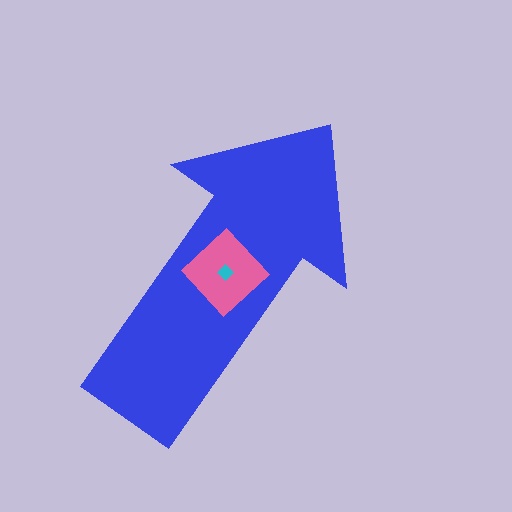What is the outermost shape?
The blue arrow.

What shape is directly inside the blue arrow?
The pink diamond.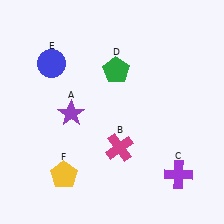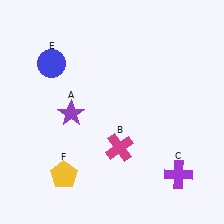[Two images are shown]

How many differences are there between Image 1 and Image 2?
There is 1 difference between the two images.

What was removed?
The green pentagon (D) was removed in Image 2.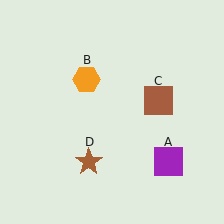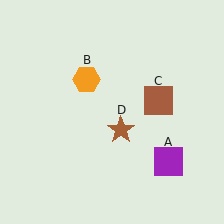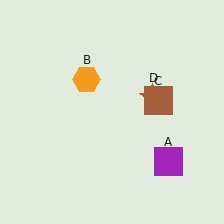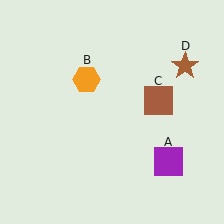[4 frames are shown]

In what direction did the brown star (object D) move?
The brown star (object D) moved up and to the right.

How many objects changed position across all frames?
1 object changed position: brown star (object D).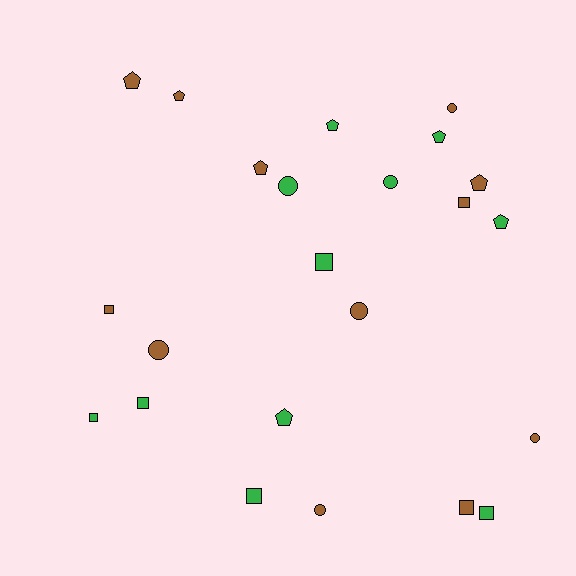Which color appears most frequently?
Brown, with 12 objects.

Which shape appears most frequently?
Pentagon, with 8 objects.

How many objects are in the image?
There are 23 objects.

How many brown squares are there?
There are 3 brown squares.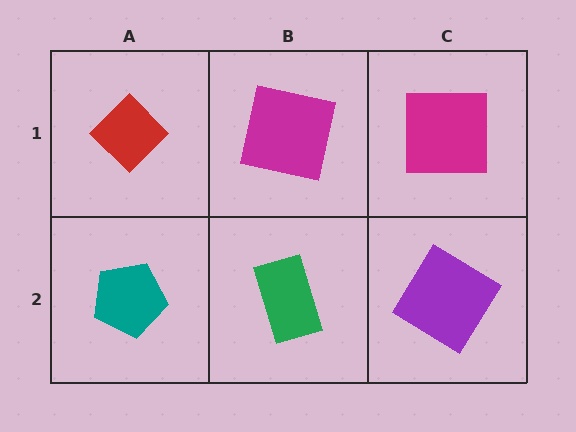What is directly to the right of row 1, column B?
A magenta square.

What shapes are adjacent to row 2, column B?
A magenta square (row 1, column B), a teal pentagon (row 2, column A), a purple diamond (row 2, column C).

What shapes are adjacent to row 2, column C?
A magenta square (row 1, column C), a green rectangle (row 2, column B).